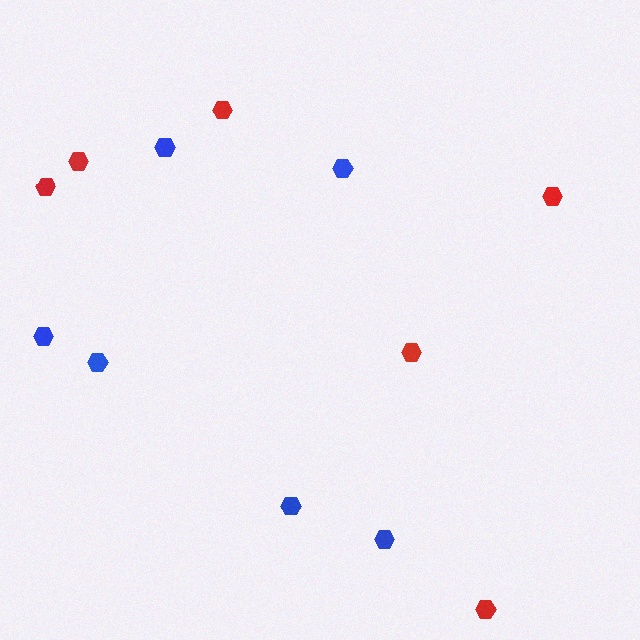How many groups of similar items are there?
There are 2 groups: one group of red hexagons (6) and one group of blue hexagons (6).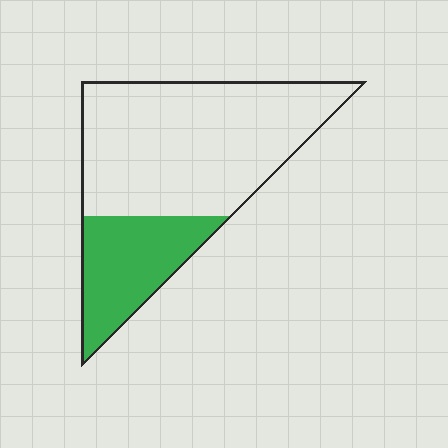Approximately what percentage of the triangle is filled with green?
Approximately 30%.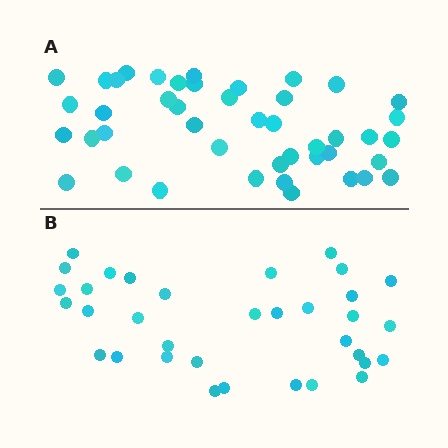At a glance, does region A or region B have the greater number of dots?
Region A (the top region) has more dots.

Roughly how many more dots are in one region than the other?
Region A has roughly 10 or so more dots than region B.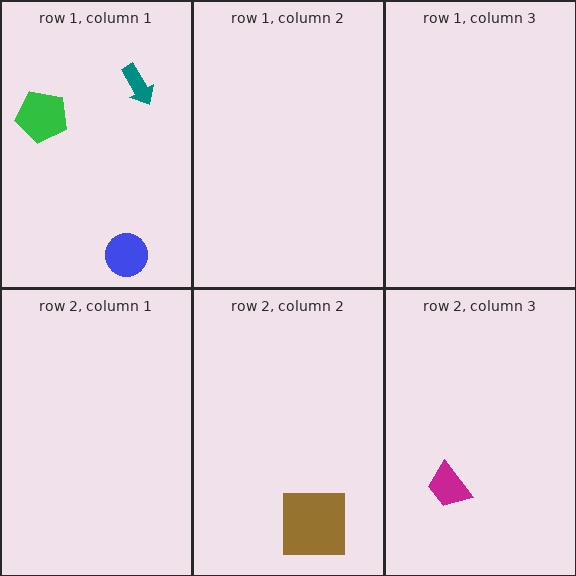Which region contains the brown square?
The row 2, column 2 region.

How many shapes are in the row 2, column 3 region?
1.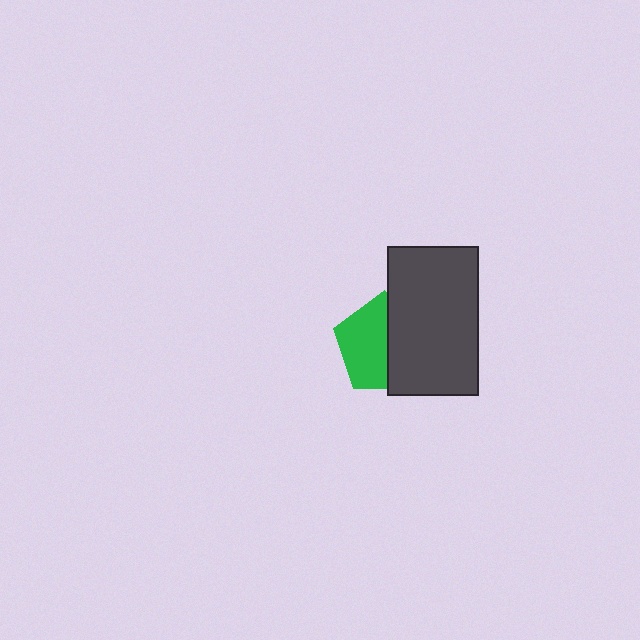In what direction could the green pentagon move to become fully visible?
The green pentagon could move left. That would shift it out from behind the dark gray rectangle entirely.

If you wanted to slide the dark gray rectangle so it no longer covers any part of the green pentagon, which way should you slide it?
Slide it right — that is the most direct way to separate the two shapes.